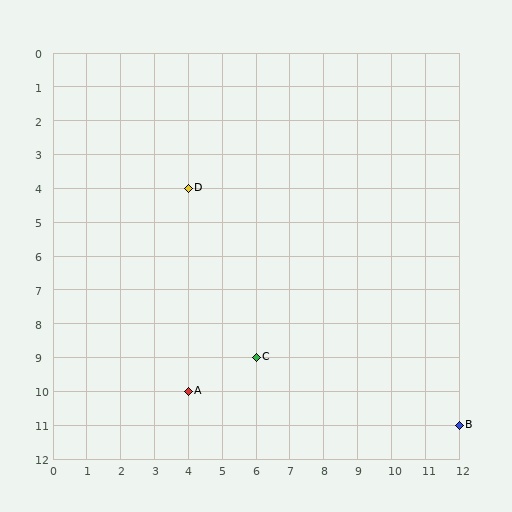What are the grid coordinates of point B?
Point B is at grid coordinates (12, 11).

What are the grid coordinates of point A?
Point A is at grid coordinates (4, 10).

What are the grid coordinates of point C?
Point C is at grid coordinates (6, 9).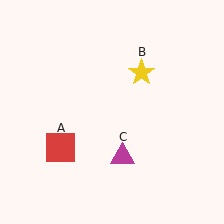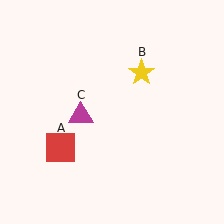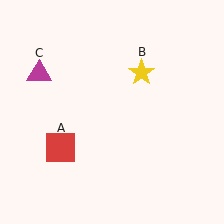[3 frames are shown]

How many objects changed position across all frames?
1 object changed position: magenta triangle (object C).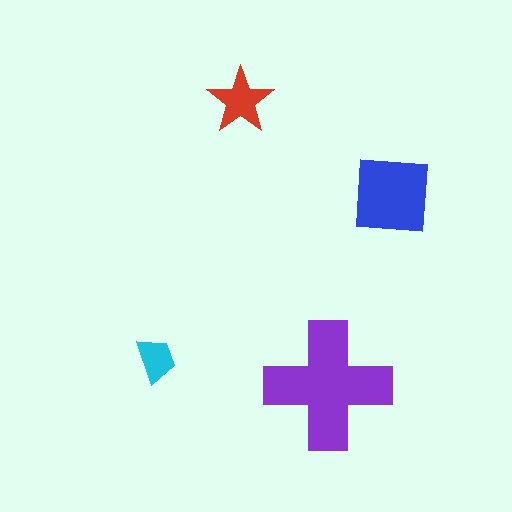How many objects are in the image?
There are 4 objects in the image.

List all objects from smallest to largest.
The cyan trapezoid, the red star, the blue square, the purple cross.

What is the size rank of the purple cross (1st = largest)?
1st.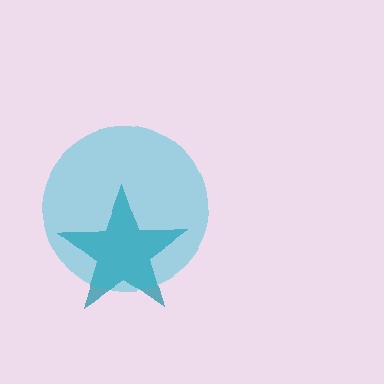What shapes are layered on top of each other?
The layered shapes are: a teal star, a cyan circle.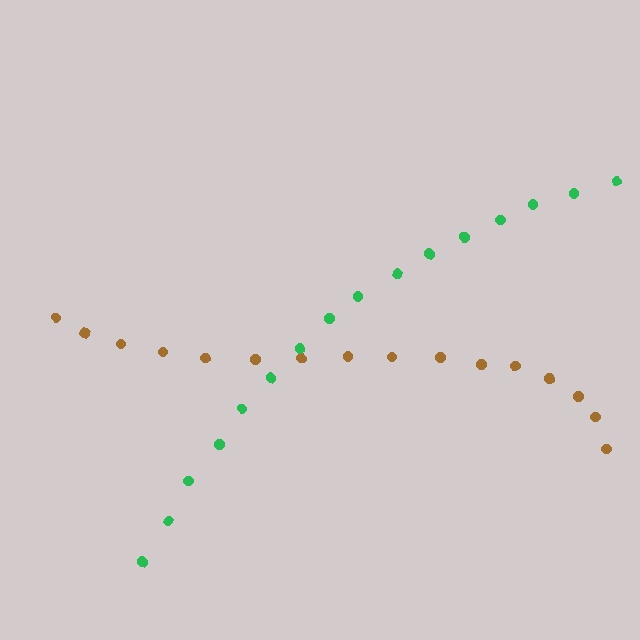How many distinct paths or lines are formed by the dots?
There are 2 distinct paths.